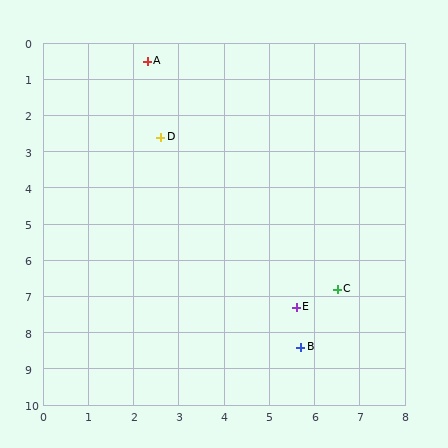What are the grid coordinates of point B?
Point B is at approximately (5.7, 8.4).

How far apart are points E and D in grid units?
Points E and D are about 5.6 grid units apart.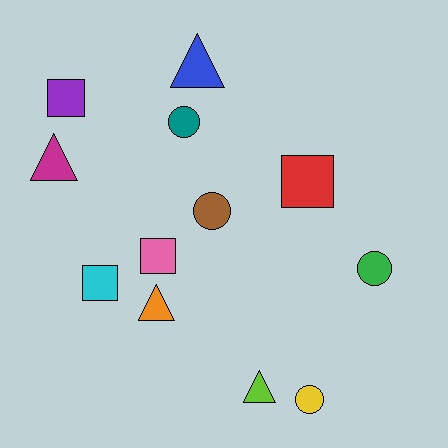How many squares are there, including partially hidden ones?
There are 4 squares.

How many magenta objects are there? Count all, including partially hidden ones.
There is 1 magenta object.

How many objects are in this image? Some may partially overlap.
There are 12 objects.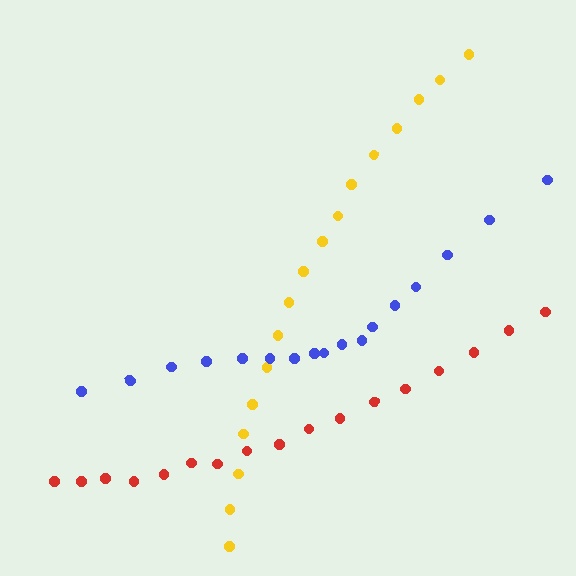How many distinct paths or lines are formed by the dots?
There are 3 distinct paths.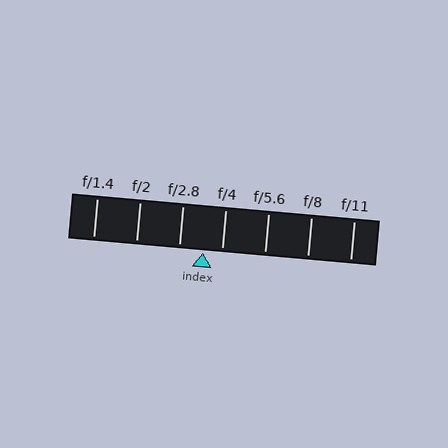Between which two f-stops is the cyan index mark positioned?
The index mark is between f/2.8 and f/4.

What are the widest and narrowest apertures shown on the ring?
The widest aperture shown is f/1.4 and the narrowest is f/11.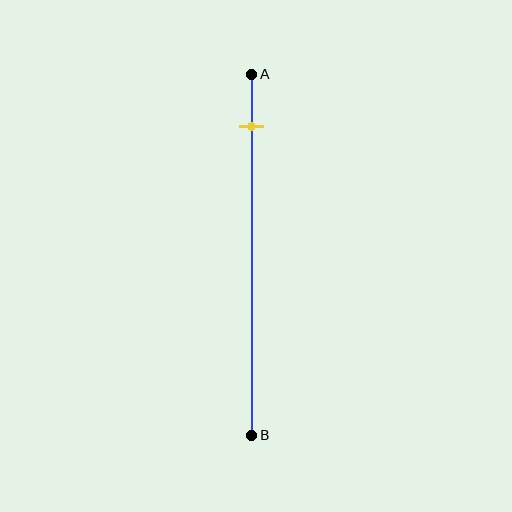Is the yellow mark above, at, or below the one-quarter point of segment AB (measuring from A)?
The yellow mark is above the one-quarter point of segment AB.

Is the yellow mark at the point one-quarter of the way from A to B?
No, the mark is at about 15% from A, not at the 25% one-quarter point.